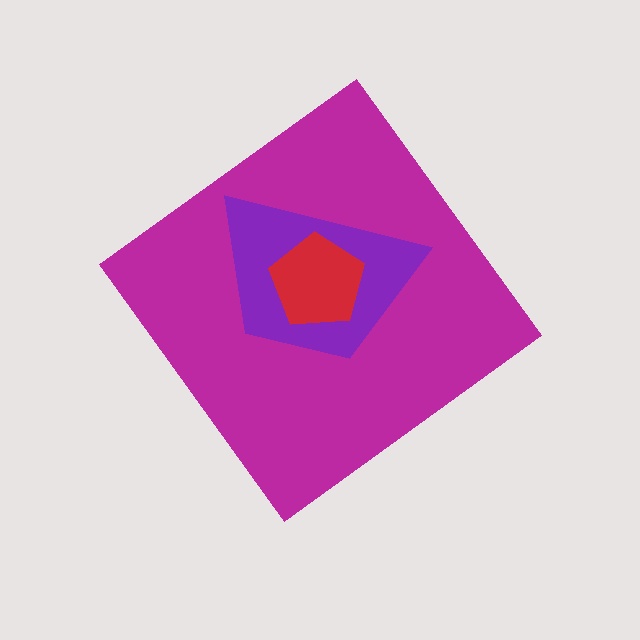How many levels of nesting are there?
3.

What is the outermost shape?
The magenta diamond.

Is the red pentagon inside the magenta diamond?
Yes.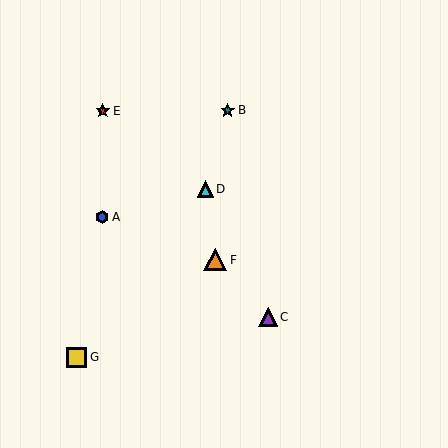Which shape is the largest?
The orange triangle (labeled F) is the largest.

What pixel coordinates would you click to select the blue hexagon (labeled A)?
Click at (102, 217) to select the blue hexagon A.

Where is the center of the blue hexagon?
The center of the blue hexagon is at (102, 217).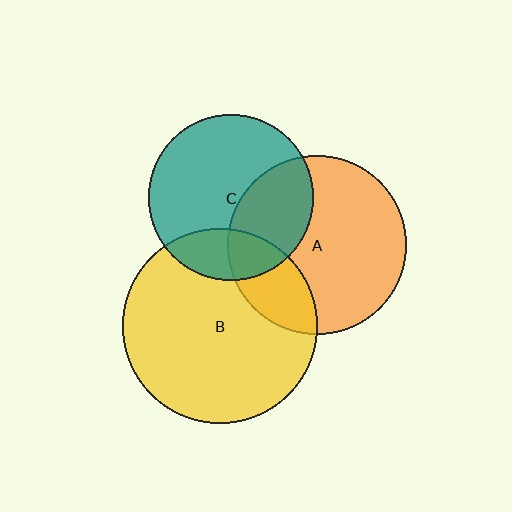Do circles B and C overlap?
Yes.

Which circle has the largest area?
Circle B (yellow).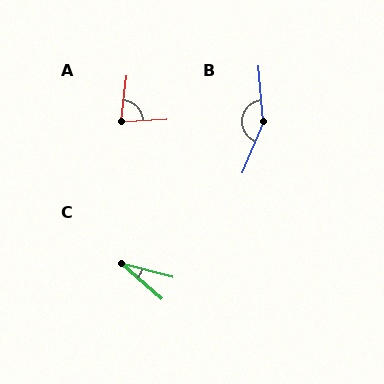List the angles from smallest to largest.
C (27°), A (80°), B (153°).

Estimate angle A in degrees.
Approximately 80 degrees.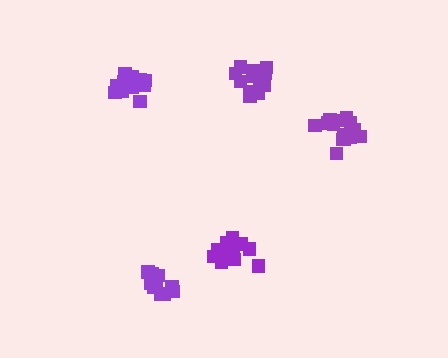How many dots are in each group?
Group 1: 10 dots, Group 2: 14 dots, Group 3: 15 dots, Group 4: 15 dots, Group 5: 15 dots (69 total).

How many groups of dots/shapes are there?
There are 5 groups.